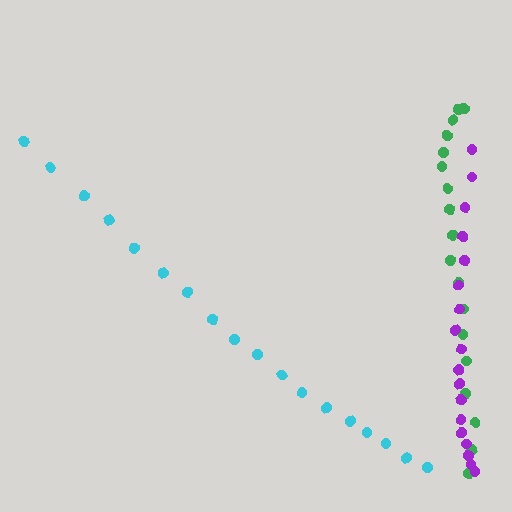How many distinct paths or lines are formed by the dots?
There are 3 distinct paths.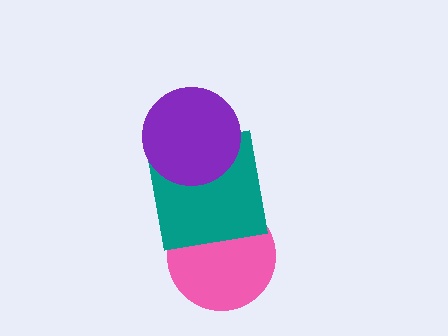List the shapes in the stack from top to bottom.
From top to bottom: the purple circle, the teal square, the pink circle.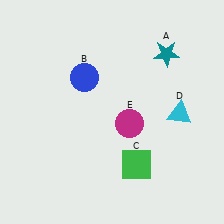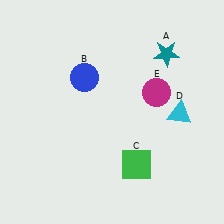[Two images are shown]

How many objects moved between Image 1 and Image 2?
1 object moved between the two images.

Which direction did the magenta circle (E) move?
The magenta circle (E) moved up.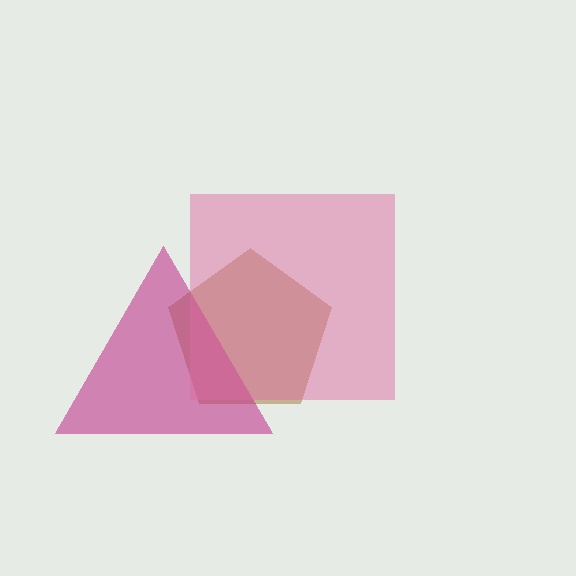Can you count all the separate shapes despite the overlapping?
Yes, there are 3 separate shapes.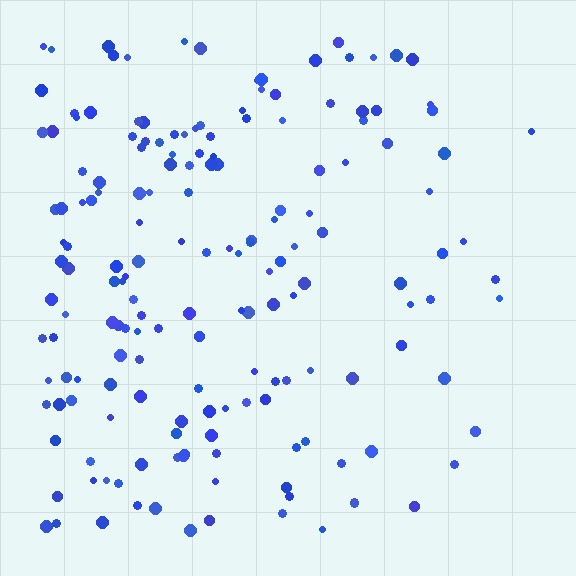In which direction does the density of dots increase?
From right to left, with the left side densest.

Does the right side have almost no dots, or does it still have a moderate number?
Still a moderate number, just noticeably fewer than the left.